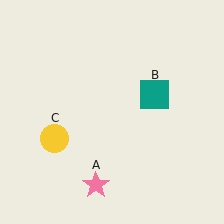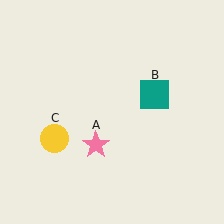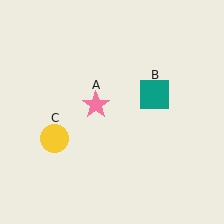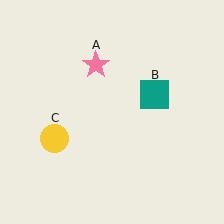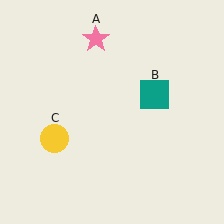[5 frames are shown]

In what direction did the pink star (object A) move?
The pink star (object A) moved up.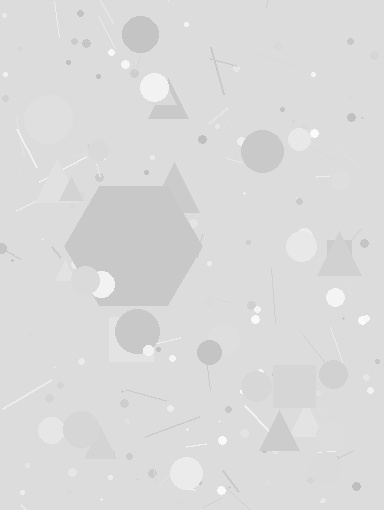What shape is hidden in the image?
A hexagon is hidden in the image.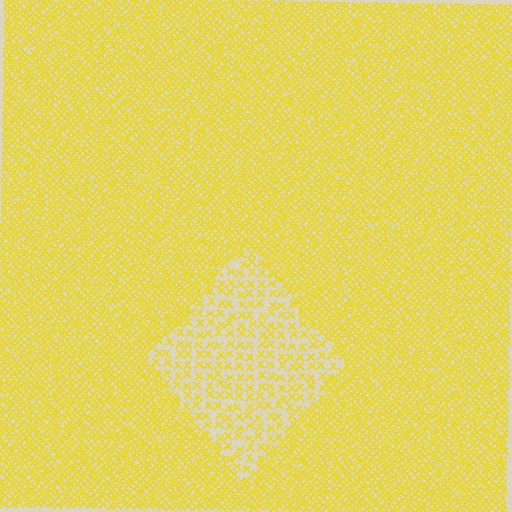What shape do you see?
I see a diamond.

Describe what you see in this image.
The image contains small yellow elements arranged at two different densities. A diamond-shaped region is visible where the elements are less densely packed than the surrounding area.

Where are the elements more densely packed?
The elements are more densely packed outside the diamond boundary.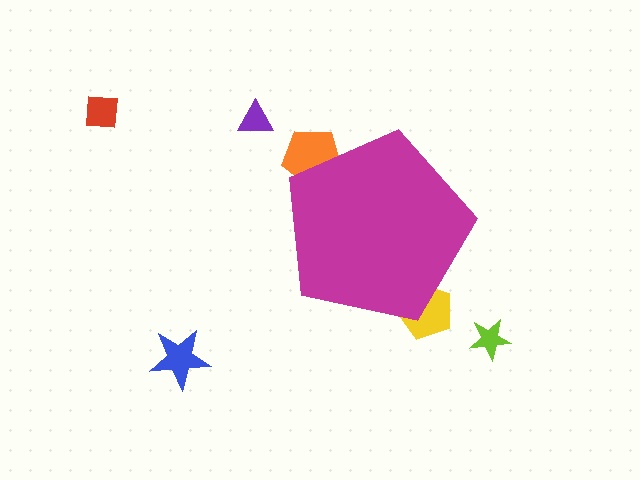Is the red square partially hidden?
No, the red square is fully visible.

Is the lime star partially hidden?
No, the lime star is fully visible.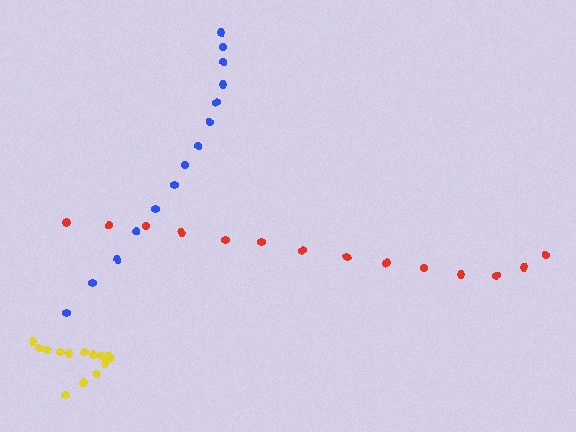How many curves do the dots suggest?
There are 3 distinct paths.